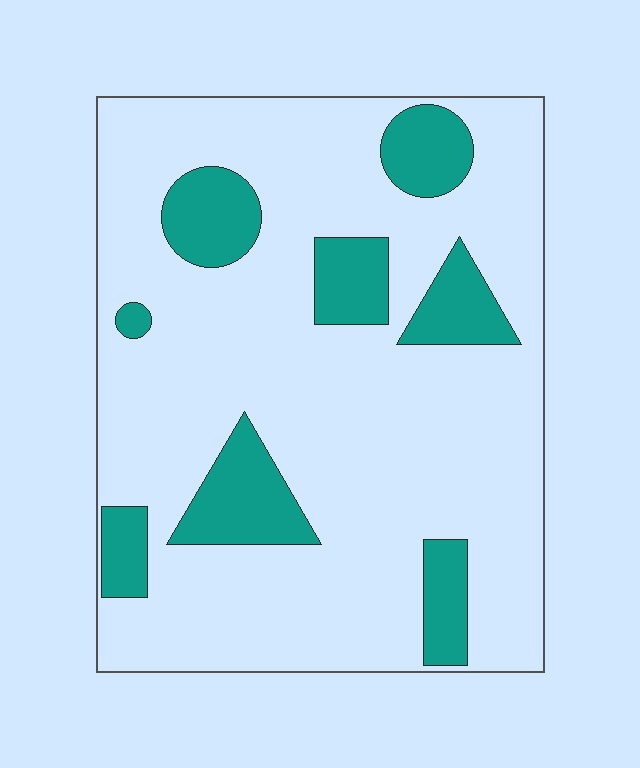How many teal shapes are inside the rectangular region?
8.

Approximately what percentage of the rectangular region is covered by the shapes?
Approximately 20%.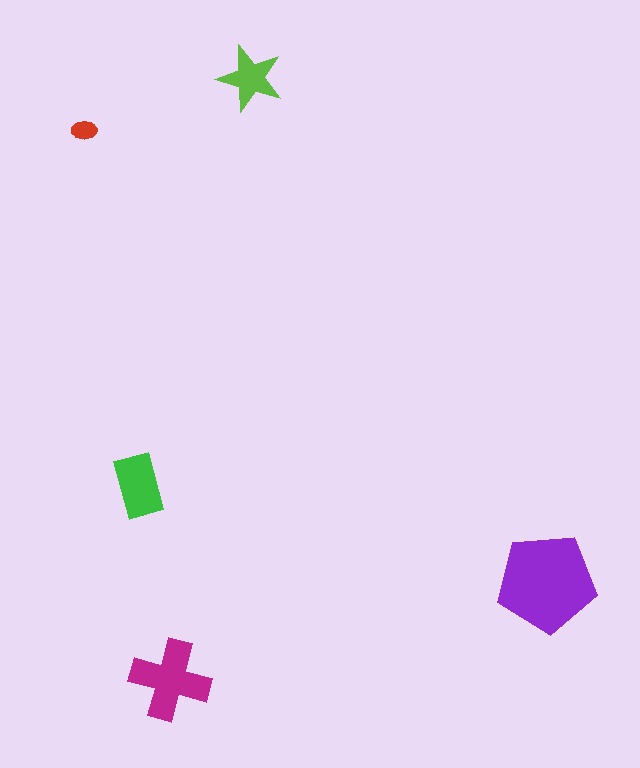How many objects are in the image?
There are 5 objects in the image.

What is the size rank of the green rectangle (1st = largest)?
3rd.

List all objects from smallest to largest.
The red ellipse, the lime star, the green rectangle, the magenta cross, the purple pentagon.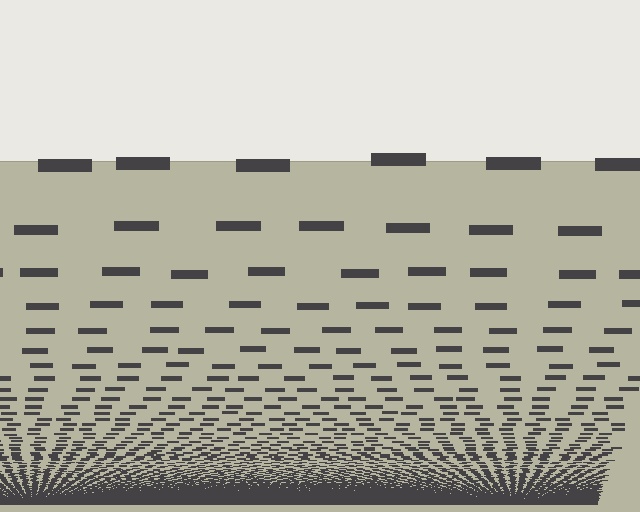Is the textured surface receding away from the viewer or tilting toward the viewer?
The surface appears to tilt toward the viewer. Texture elements get larger and sparser toward the top.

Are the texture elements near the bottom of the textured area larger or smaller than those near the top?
Smaller. The gradient is inverted — elements near the bottom are smaller and denser.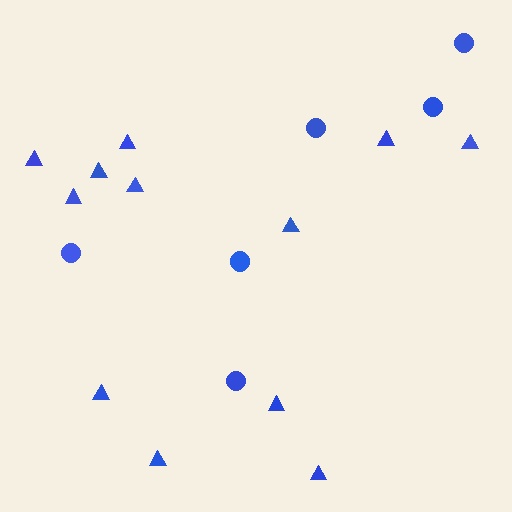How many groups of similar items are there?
There are 2 groups: one group of circles (6) and one group of triangles (12).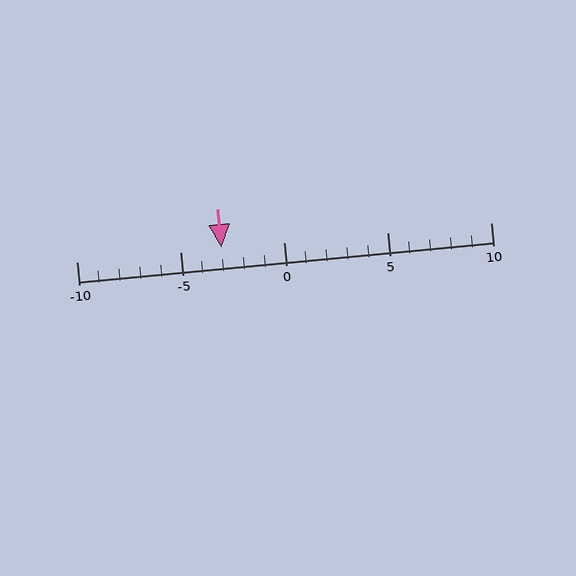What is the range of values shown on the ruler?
The ruler shows values from -10 to 10.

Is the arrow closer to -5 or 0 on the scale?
The arrow is closer to -5.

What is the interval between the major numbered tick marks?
The major tick marks are spaced 5 units apart.